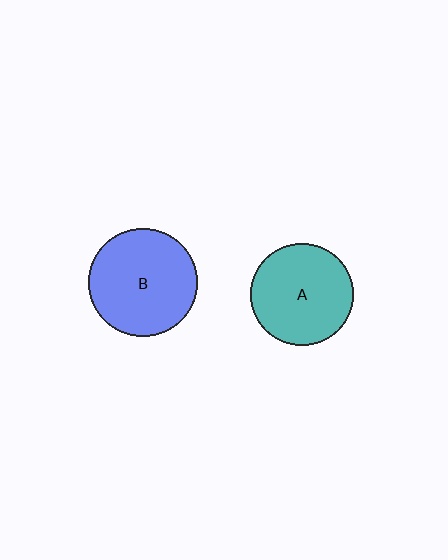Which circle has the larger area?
Circle B (blue).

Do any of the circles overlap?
No, none of the circles overlap.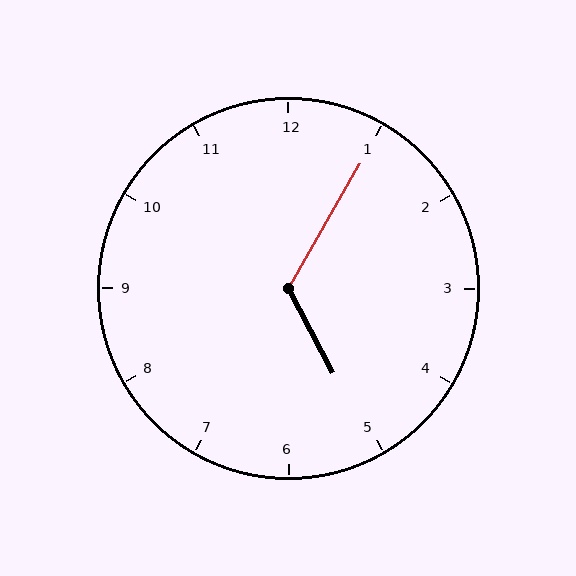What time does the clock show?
5:05.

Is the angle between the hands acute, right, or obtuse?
It is obtuse.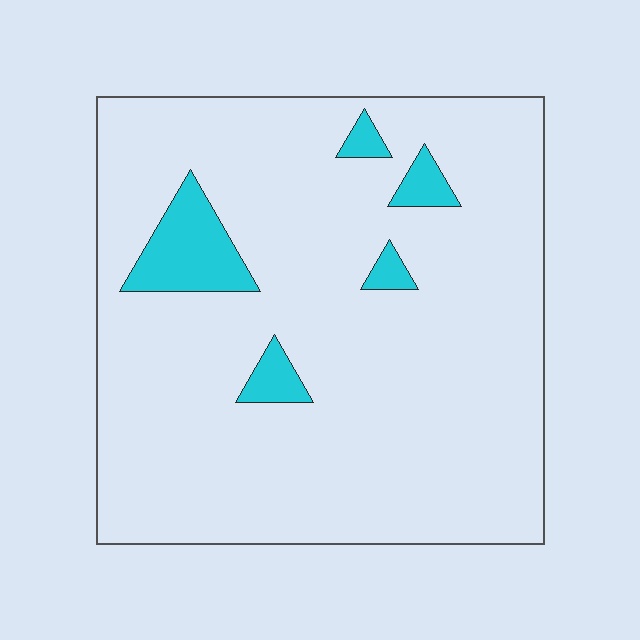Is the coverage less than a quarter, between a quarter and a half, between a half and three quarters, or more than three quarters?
Less than a quarter.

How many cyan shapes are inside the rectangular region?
5.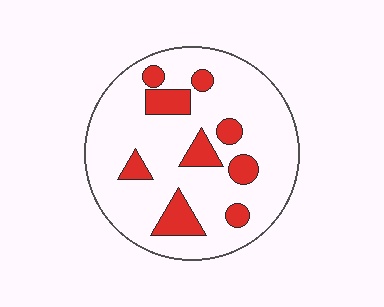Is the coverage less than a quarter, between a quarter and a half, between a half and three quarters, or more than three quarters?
Less than a quarter.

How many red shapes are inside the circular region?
9.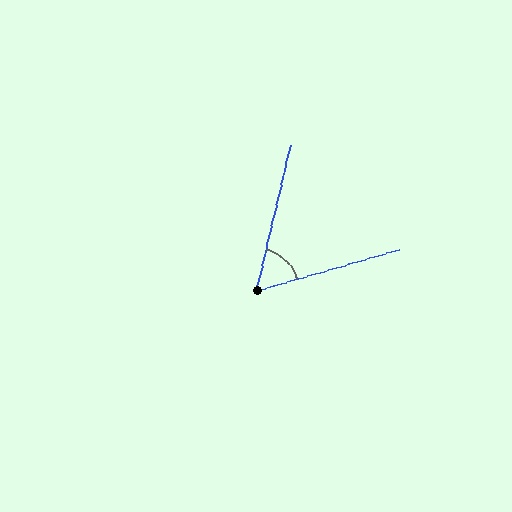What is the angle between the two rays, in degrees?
Approximately 61 degrees.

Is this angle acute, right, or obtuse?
It is acute.